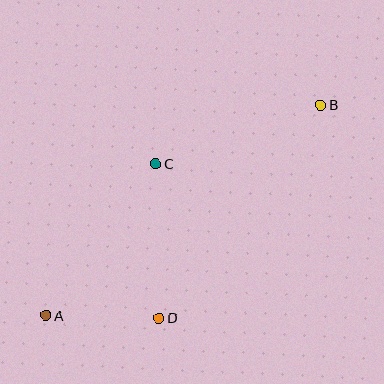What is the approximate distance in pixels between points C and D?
The distance between C and D is approximately 154 pixels.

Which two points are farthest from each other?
Points A and B are farthest from each other.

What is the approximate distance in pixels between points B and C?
The distance between B and C is approximately 175 pixels.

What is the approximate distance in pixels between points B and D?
The distance between B and D is approximately 267 pixels.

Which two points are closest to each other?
Points A and D are closest to each other.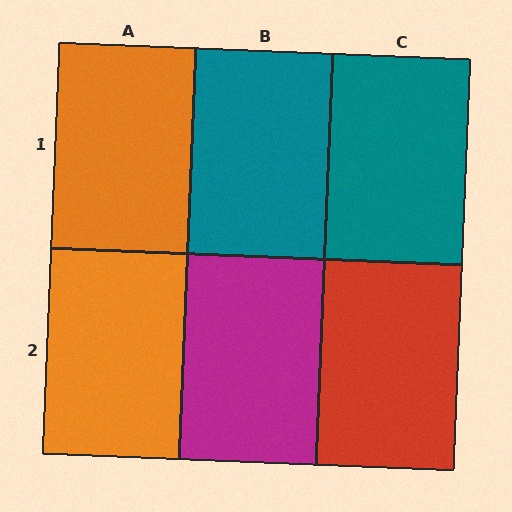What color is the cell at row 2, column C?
Red.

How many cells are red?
1 cell is red.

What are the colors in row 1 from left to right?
Orange, teal, teal.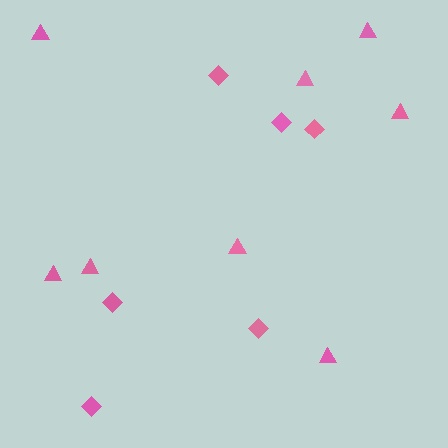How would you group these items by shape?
There are 2 groups: one group of diamonds (6) and one group of triangles (8).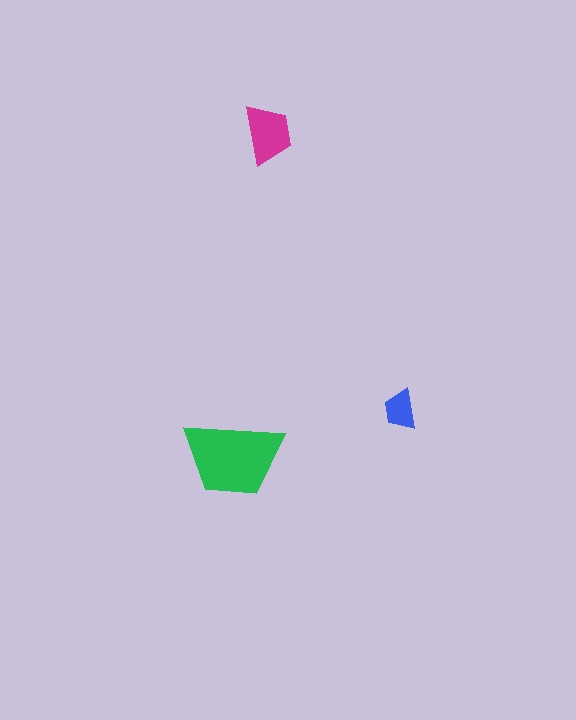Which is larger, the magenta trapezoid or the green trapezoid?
The green one.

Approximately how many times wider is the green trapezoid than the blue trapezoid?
About 2.5 times wider.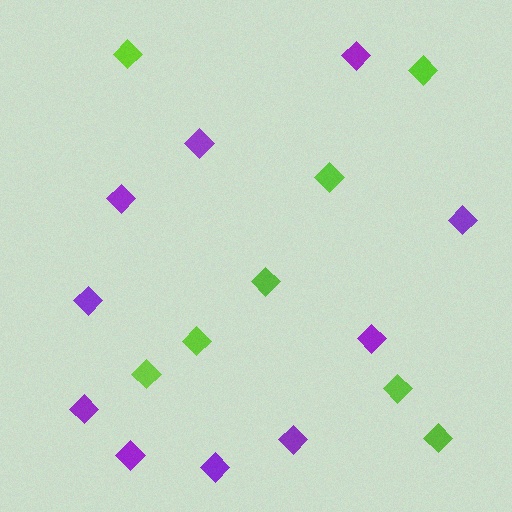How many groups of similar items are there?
There are 2 groups: one group of purple diamonds (10) and one group of lime diamonds (8).